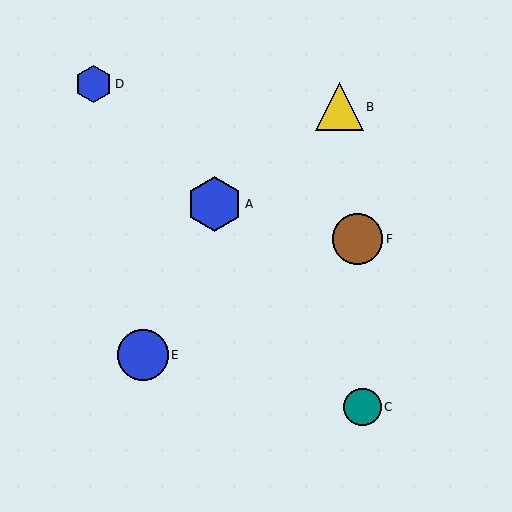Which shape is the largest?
The blue hexagon (labeled A) is the largest.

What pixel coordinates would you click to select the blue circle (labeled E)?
Click at (143, 355) to select the blue circle E.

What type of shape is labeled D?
Shape D is a blue hexagon.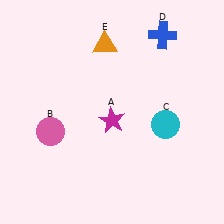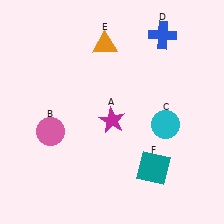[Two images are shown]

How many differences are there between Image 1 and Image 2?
There is 1 difference between the two images.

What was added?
A teal square (F) was added in Image 2.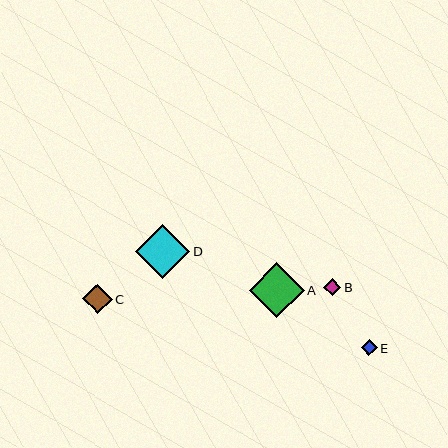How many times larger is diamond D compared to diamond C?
Diamond D is approximately 1.8 times the size of diamond C.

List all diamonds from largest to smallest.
From largest to smallest: A, D, C, B, E.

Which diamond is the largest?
Diamond A is the largest with a size of approximately 55 pixels.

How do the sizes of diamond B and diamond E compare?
Diamond B and diamond E are approximately the same size.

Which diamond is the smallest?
Diamond E is the smallest with a size of approximately 16 pixels.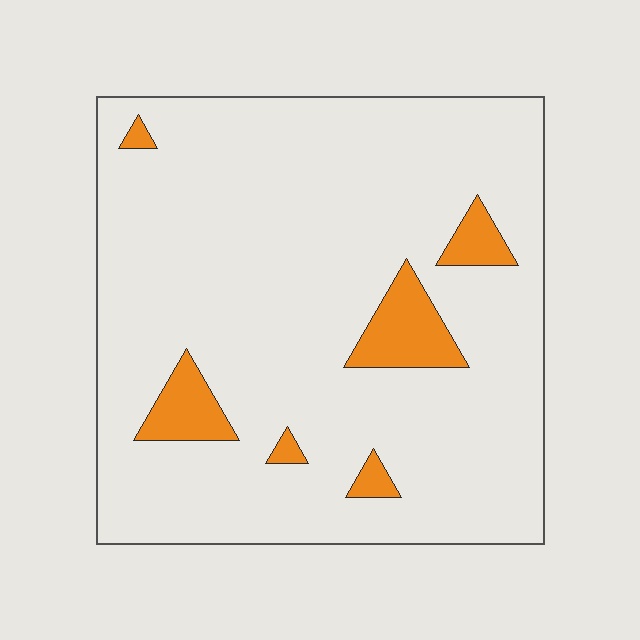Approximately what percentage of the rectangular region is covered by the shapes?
Approximately 10%.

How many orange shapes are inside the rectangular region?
6.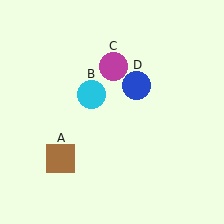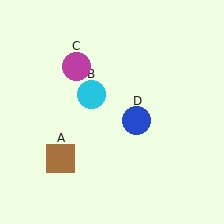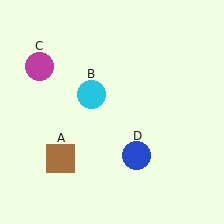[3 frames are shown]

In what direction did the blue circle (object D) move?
The blue circle (object D) moved down.